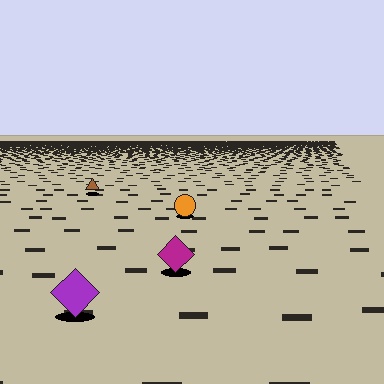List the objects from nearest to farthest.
From nearest to farthest: the purple diamond, the magenta diamond, the orange circle, the brown triangle.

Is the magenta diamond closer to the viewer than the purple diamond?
No. The purple diamond is closer — you can tell from the texture gradient: the ground texture is coarser near it.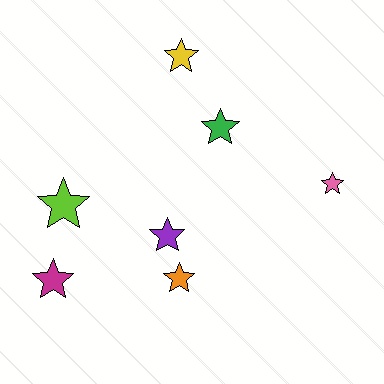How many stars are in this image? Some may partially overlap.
There are 7 stars.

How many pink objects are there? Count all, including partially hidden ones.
There is 1 pink object.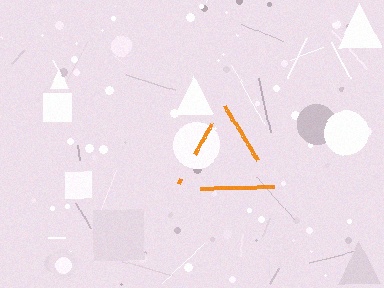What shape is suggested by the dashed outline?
The dashed outline suggests a triangle.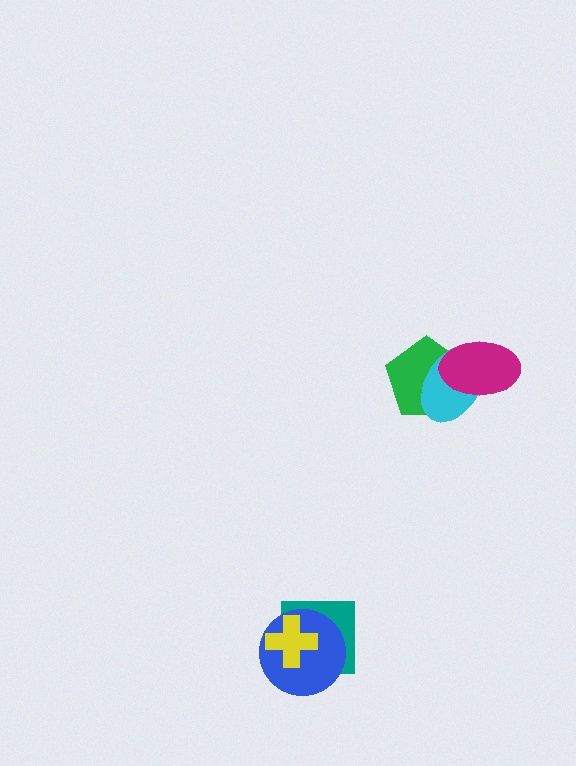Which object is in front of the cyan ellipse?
The magenta ellipse is in front of the cyan ellipse.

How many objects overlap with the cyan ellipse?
2 objects overlap with the cyan ellipse.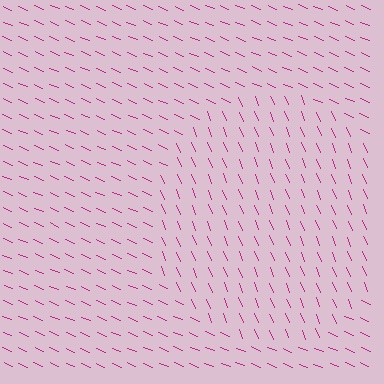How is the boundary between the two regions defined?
The boundary is defined purely by a change in line orientation (approximately 45 degrees difference). All lines are the same color and thickness.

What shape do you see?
I see a circle.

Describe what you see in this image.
The image is filled with small magenta line segments. A circle region in the image has lines oriented differently from the surrounding lines, creating a visible texture boundary.